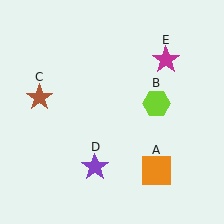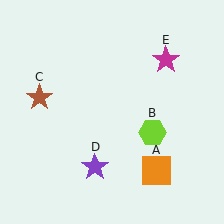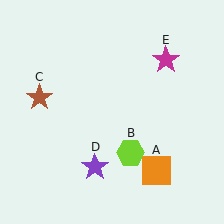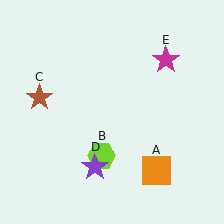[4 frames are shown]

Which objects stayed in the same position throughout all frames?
Orange square (object A) and brown star (object C) and purple star (object D) and magenta star (object E) remained stationary.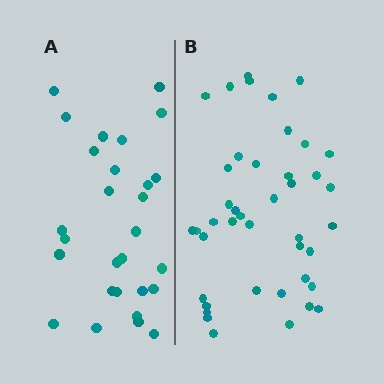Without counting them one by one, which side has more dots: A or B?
Region B (the right region) has more dots.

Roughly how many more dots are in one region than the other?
Region B has approximately 15 more dots than region A.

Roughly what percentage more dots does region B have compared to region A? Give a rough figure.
About 50% more.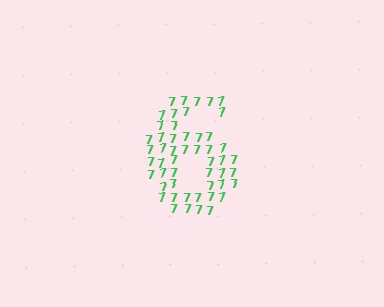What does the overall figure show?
The overall figure shows the digit 6.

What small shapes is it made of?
It is made of small digit 7's.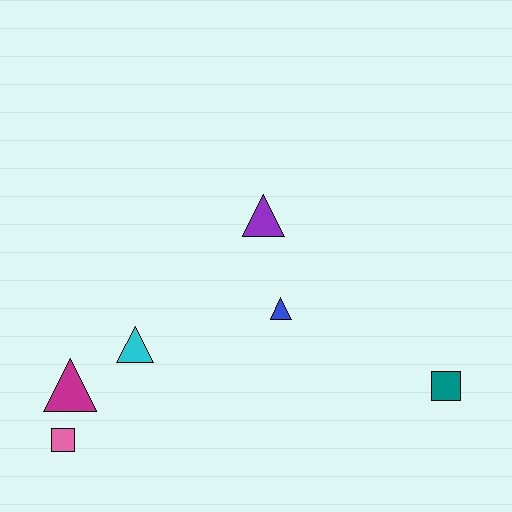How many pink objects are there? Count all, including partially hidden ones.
There is 1 pink object.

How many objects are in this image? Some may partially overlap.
There are 6 objects.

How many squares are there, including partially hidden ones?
There are 2 squares.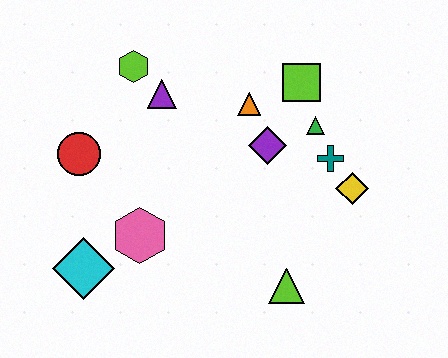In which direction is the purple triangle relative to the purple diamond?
The purple triangle is to the left of the purple diamond.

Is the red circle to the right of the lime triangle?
No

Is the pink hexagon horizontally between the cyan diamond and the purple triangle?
Yes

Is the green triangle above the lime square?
No